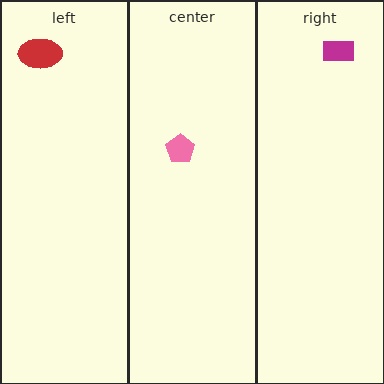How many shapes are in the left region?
1.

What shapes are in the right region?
The magenta rectangle.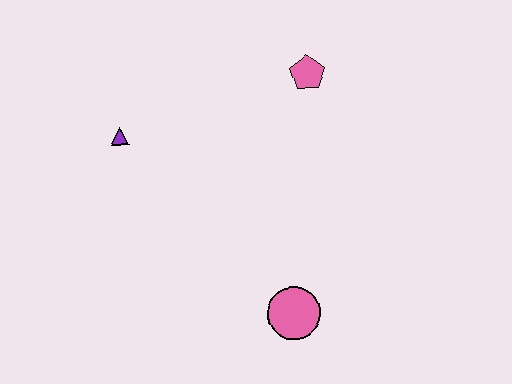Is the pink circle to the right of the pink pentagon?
No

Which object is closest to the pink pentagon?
The purple triangle is closest to the pink pentagon.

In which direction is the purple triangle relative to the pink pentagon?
The purple triangle is to the left of the pink pentagon.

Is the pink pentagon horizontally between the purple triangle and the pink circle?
No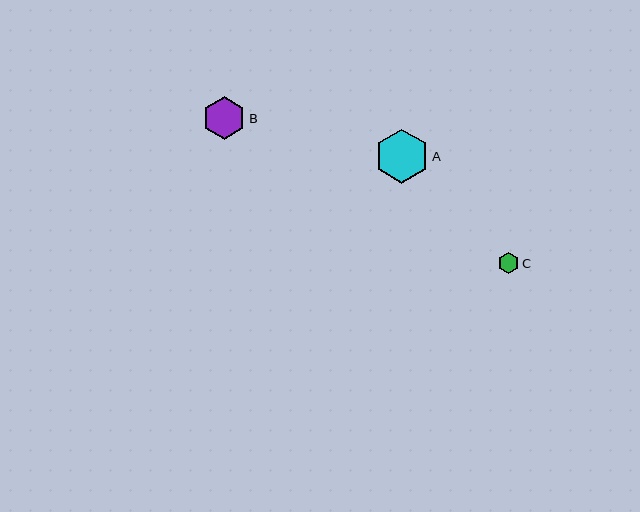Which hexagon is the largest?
Hexagon A is the largest with a size of approximately 54 pixels.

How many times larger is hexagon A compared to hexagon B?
Hexagon A is approximately 1.3 times the size of hexagon B.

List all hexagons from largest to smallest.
From largest to smallest: A, B, C.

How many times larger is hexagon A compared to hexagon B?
Hexagon A is approximately 1.3 times the size of hexagon B.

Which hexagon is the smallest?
Hexagon C is the smallest with a size of approximately 22 pixels.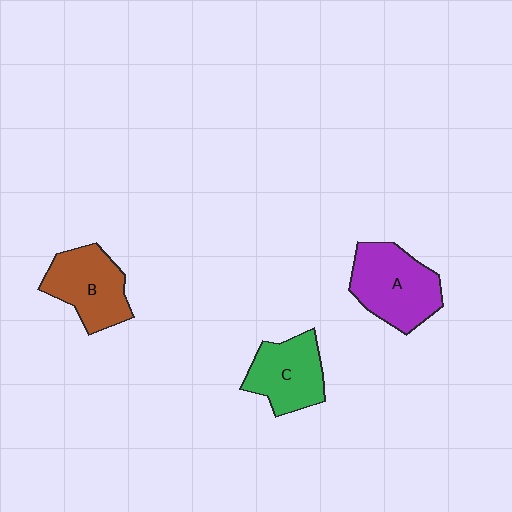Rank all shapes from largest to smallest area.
From largest to smallest: A (purple), B (brown), C (green).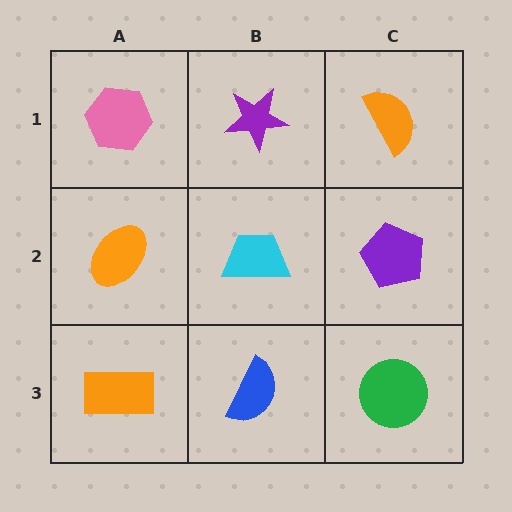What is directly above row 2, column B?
A purple star.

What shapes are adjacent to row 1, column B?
A cyan trapezoid (row 2, column B), a pink hexagon (row 1, column A), an orange semicircle (row 1, column C).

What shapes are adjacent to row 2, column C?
An orange semicircle (row 1, column C), a green circle (row 3, column C), a cyan trapezoid (row 2, column B).